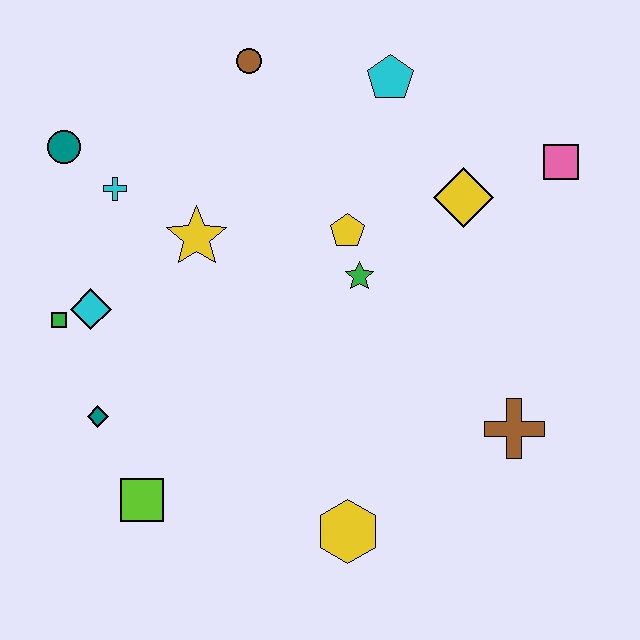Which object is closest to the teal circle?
The cyan cross is closest to the teal circle.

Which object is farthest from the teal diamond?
The pink square is farthest from the teal diamond.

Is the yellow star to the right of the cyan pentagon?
No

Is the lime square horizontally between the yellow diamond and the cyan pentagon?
No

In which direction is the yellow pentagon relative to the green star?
The yellow pentagon is above the green star.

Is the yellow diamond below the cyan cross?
Yes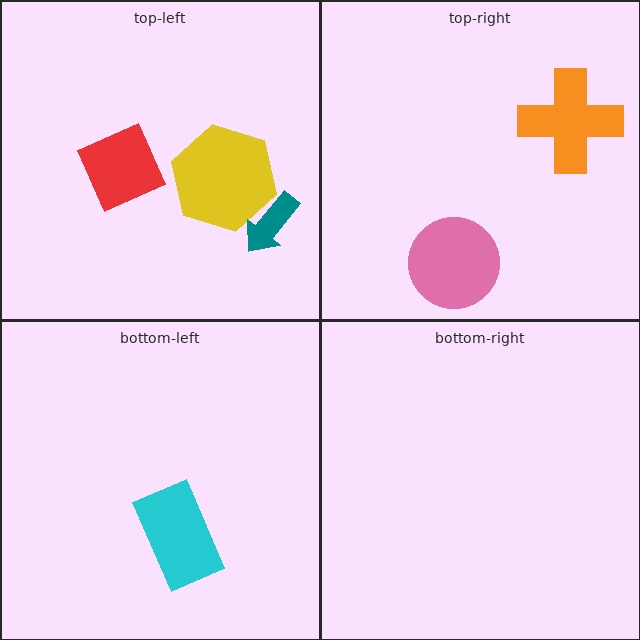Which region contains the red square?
The top-left region.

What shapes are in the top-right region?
The pink circle, the orange cross.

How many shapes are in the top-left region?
3.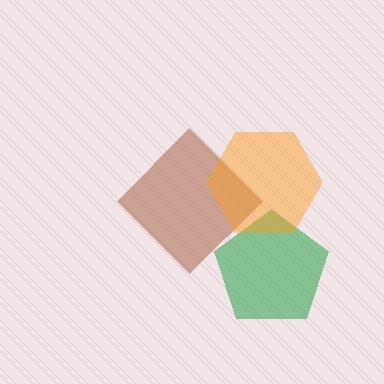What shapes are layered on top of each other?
The layered shapes are: a green pentagon, a brown diamond, an orange hexagon.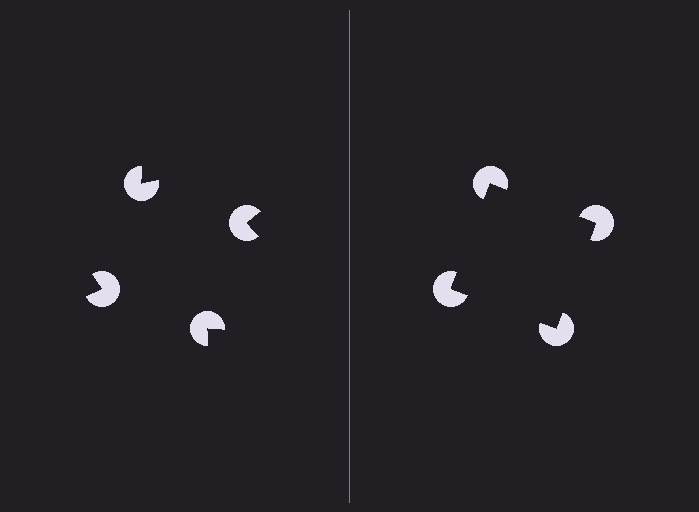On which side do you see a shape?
An illusory square appears on the right side. On the left side the wedge cuts are rotated, so no coherent shape forms.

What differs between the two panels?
The pac-man discs are positioned identically on both sides; only the wedge orientations differ. On the right they align to a square; on the left they are misaligned.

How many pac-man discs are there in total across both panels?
8 — 4 on each side.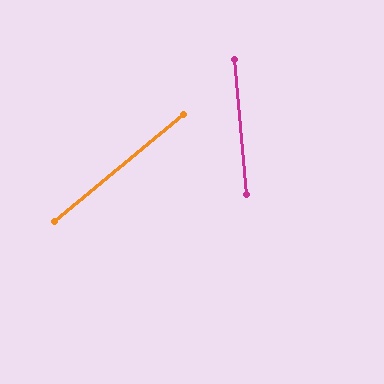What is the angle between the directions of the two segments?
Approximately 55 degrees.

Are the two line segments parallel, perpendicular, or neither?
Neither parallel nor perpendicular — they differ by about 55°.